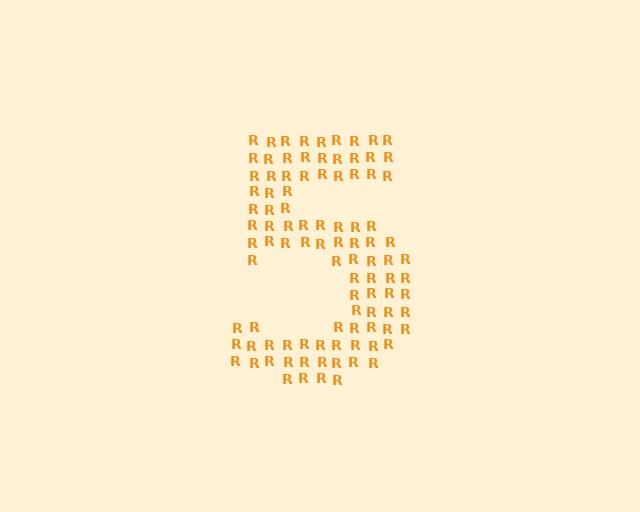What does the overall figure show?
The overall figure shows the digit 5.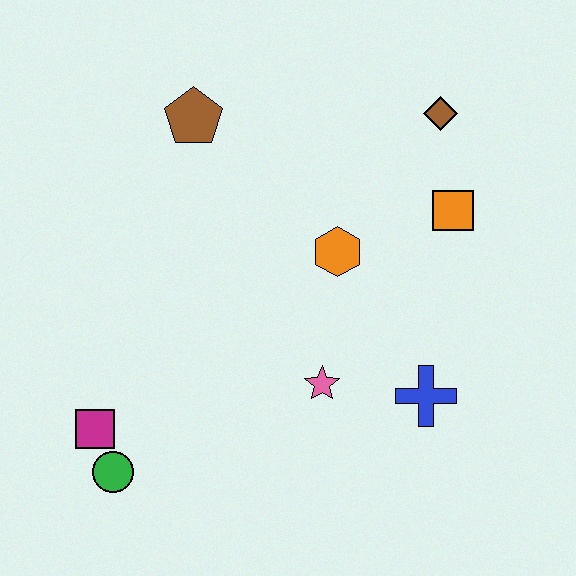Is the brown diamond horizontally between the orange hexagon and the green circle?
No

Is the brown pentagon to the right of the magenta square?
Yes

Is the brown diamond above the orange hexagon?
Yes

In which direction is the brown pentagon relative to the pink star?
The brown pentagon is above the pink star.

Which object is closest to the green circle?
The magenta square is closest to the green circle.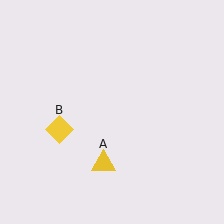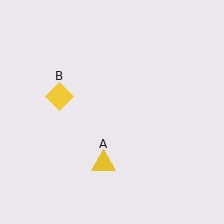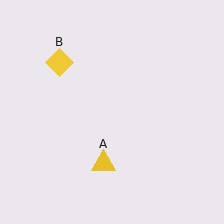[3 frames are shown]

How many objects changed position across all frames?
1 object changed position: yellow diamond (object B).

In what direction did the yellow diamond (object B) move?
The yellow diamond (object B) moved up.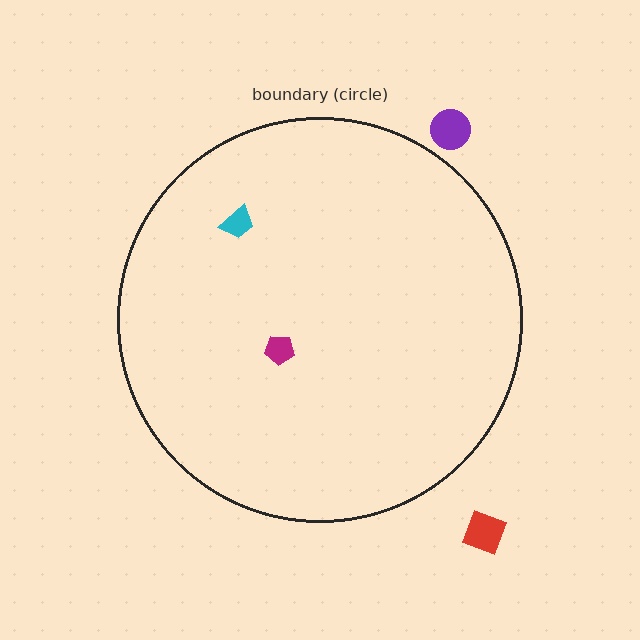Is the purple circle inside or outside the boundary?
Outside.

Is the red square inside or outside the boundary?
Outside.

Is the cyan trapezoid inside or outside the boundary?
Inside.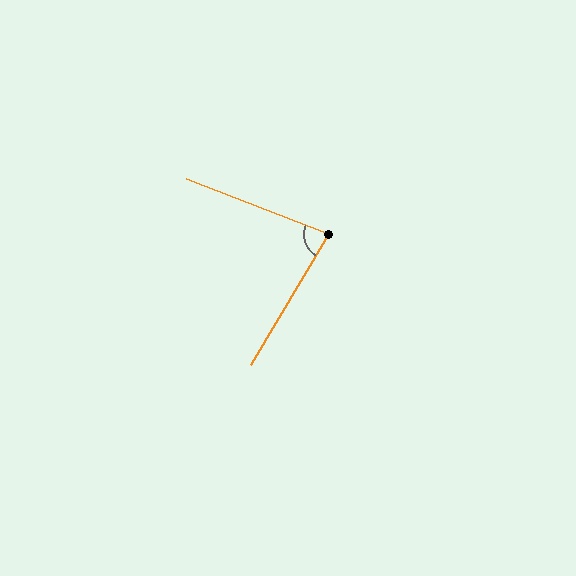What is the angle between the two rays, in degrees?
Approximately 80 degrees.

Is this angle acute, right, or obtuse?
It is acute.